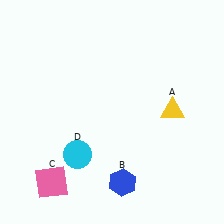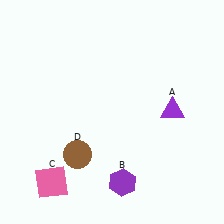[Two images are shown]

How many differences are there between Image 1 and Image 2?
There are 3 differences between the two images.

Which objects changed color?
A changed from yellow to purple. B changed from blue to purple. D changed from cyan to brown.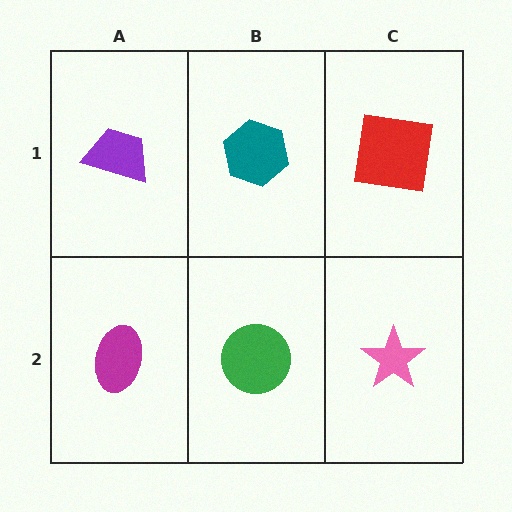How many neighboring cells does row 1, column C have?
2.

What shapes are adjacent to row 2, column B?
A teal hexagon (row 1, column B), a magenta ellipse (row 2, column A), a pink star (row 2, column C).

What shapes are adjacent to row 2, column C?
A red square (row 1, column C), a green circle (row 2, column B).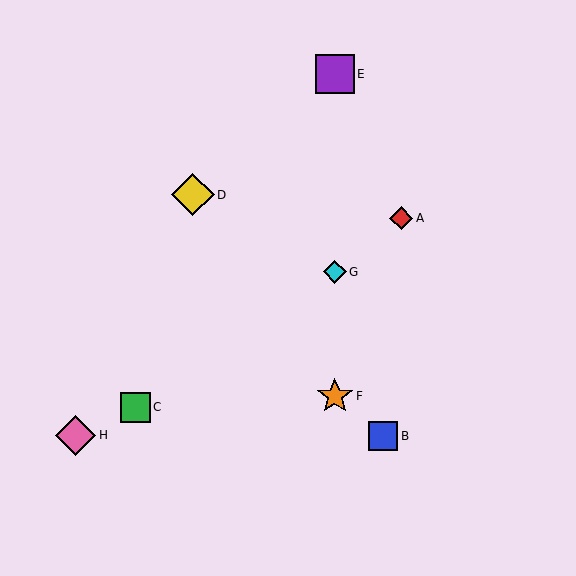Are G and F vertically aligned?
Yes, both are at x≈335.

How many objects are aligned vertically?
3 objects (E, F, G) are aligned vertically.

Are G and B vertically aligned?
No, G is at x≈335 and B is at x≈383.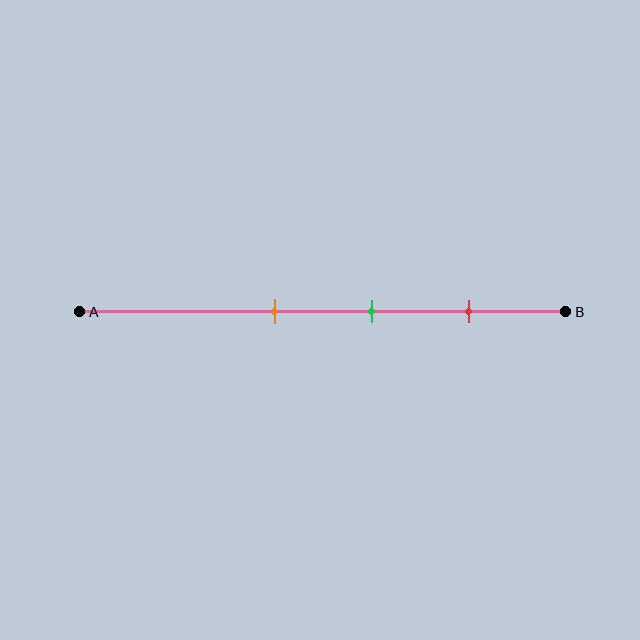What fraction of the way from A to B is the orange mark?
The orange mark is approximately 40% (0.4) of the way from A to B.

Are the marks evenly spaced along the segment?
Yes, the marks are approximately evenly spaced.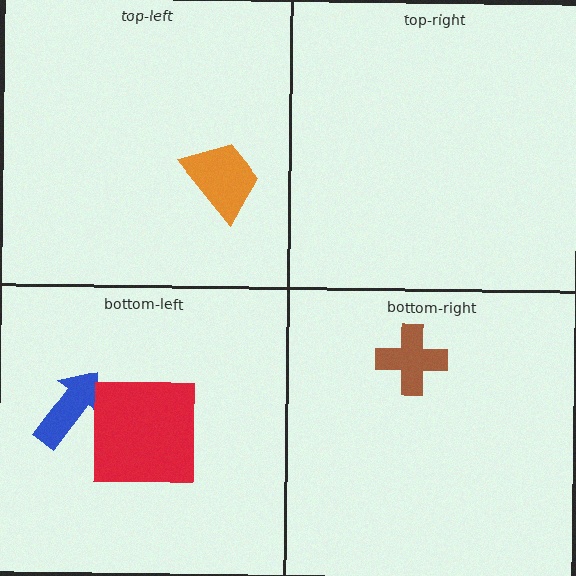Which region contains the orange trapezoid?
The top-left region.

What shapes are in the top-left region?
The orange trapezoid.